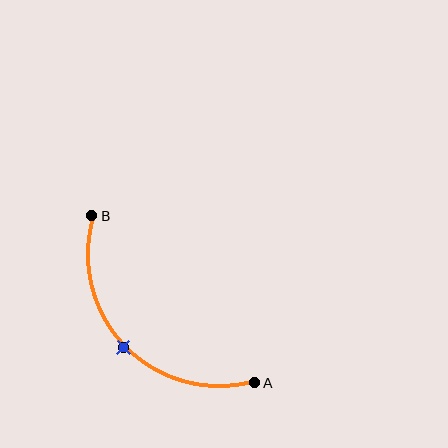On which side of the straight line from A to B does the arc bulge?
The arc bulges below and to the left of the straight line connecting A and B.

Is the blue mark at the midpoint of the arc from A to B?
Yes. The blue mark lies on the arc at equal arc-length from both A and B — it is the arc midpoint.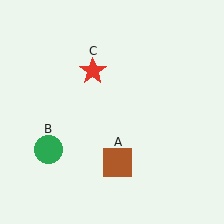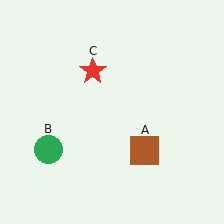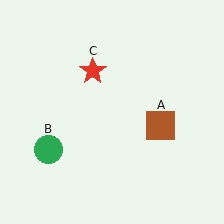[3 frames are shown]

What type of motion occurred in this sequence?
The brown square (object A) rotated counterclockwise around the center of the scene.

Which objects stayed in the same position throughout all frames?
Green circle (object B) and red star (object C) remained stationary.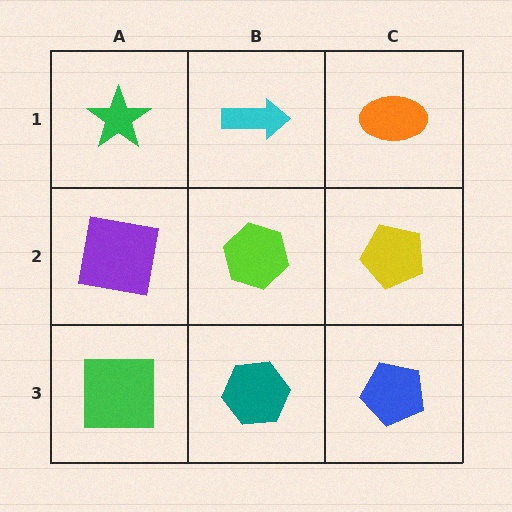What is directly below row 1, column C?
A yellow pentagon.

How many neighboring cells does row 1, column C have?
2.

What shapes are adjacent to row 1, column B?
A lime hexagon (row 2, column B), a green star (row 1, column A), an orange ellipse (row 1, column C).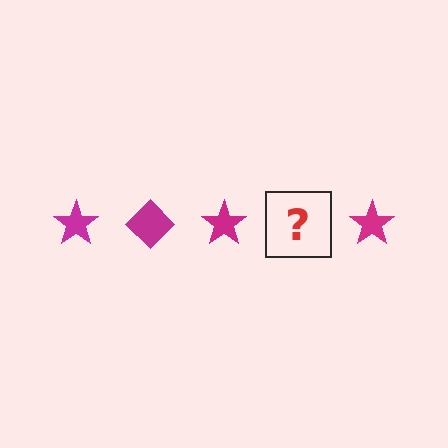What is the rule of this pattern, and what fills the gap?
The rule is that the pattern cycles through star, diamond shapes in magenta. The gap should be filled with a magenta diamond.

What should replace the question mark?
The question mark should be replaced with a magenta diamond.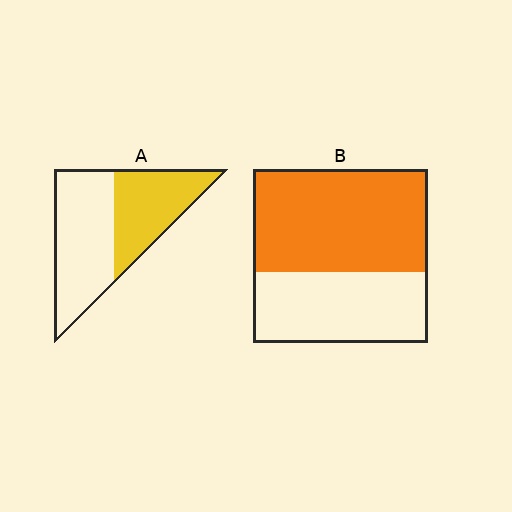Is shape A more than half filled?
No.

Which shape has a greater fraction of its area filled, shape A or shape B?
Shape B.